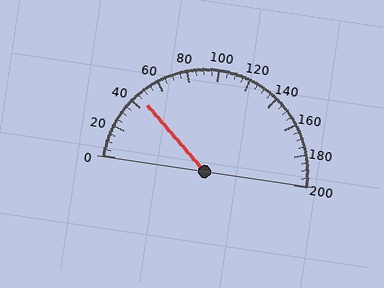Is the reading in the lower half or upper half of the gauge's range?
The reading is in the lower half of the range (0 to 200).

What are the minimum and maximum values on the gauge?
The gauge ranges from 0 to 200.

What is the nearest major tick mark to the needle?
The nearest major tick mark is 40.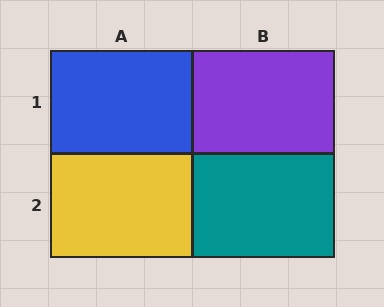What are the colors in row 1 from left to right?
Blue, purple.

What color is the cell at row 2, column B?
Teal.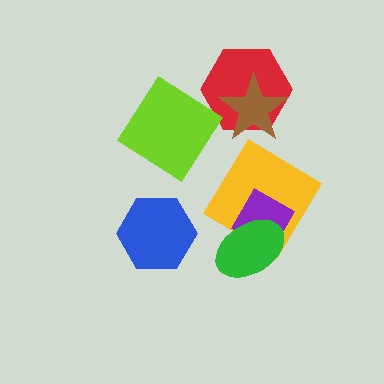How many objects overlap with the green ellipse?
2 objects overlap with the green ellipse.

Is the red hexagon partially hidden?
Yes, it is partially covered by another shape.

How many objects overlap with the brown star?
1 object overlaps with the brown star.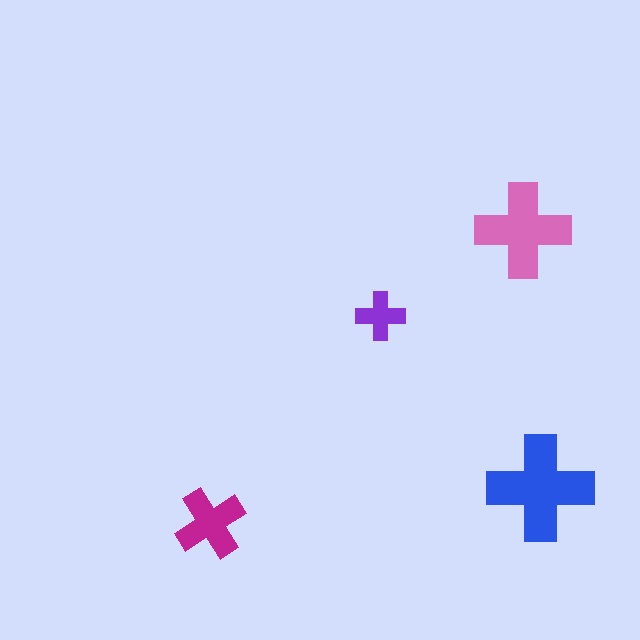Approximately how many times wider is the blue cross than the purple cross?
About 2 times wider.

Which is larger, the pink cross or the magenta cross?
The pink one.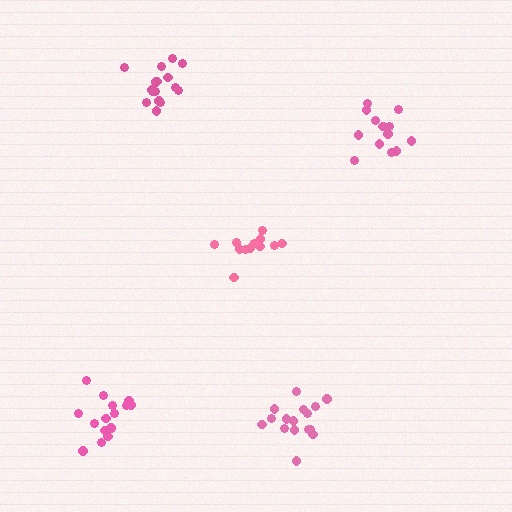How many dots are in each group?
Group 1: 16 dots, Group 2: 16 dots, Group 3: 13 dots, Group 4: 13 dots, Group 5: 16 dots (74 total).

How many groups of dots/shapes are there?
There are 5 groups.